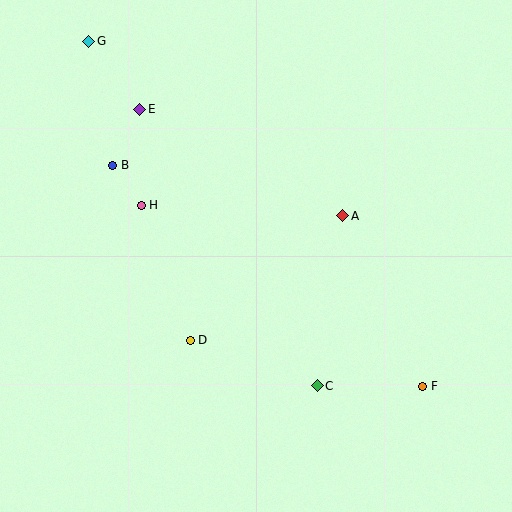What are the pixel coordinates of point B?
Point B is at (113, 165).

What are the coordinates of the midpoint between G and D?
The midpoint between G and D is at (140, 191).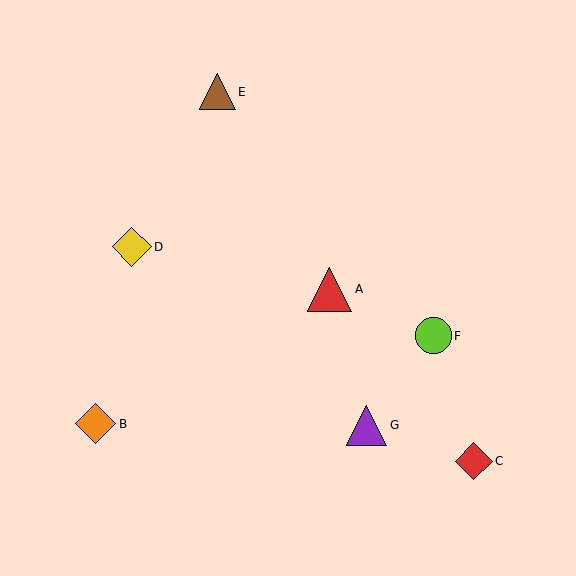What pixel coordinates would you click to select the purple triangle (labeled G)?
Click at (367, 425) to select the purple triangle G.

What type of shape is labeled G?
Shape G is a purple triangle.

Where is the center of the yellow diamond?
The center of the yellow diamond is at (132, 247).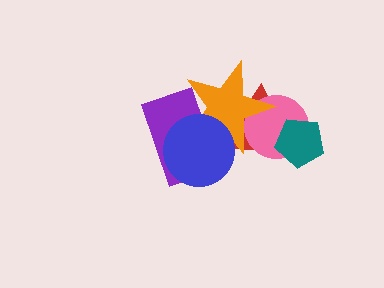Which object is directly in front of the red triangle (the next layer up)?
The pink circle is directly in front of the red triangle.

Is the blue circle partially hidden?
No, no other shape covers it.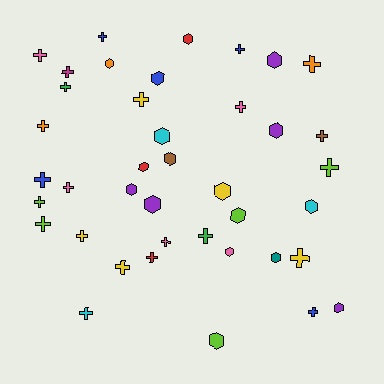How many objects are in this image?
There are 40 objects.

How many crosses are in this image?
There are 23 crosses.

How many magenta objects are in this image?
There is 1 magenta object.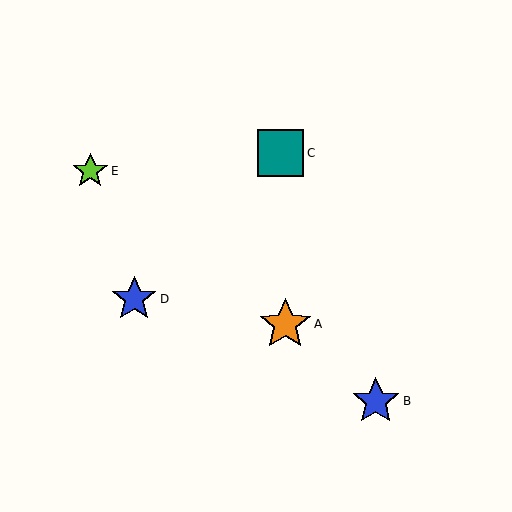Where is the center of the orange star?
The center of the orange star is at (285, 324).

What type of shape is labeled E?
Shape E is a lime star.